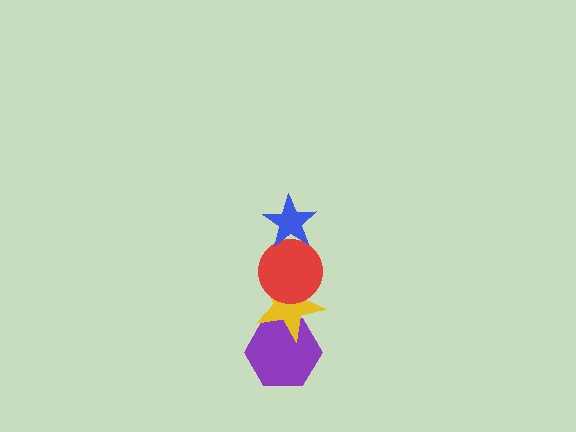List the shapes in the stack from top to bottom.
From top to bottom: the blue star, the red circle, the yellow star, the purple hexagon.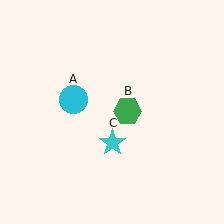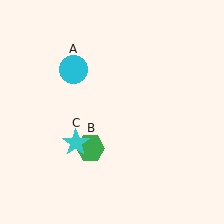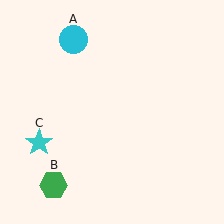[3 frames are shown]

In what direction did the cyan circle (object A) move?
The cyan circle (object A) moved up.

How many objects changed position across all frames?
3 objects changed position: cyan circle (object A), green hexagon (object B), cyan star (object C).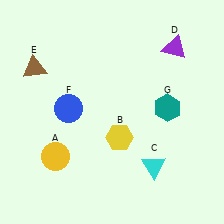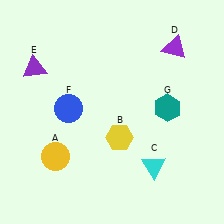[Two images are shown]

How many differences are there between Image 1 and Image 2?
There is 1 difference between the two images.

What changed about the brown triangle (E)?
In Image 1, E is brown. In Image 2, it changed to purple.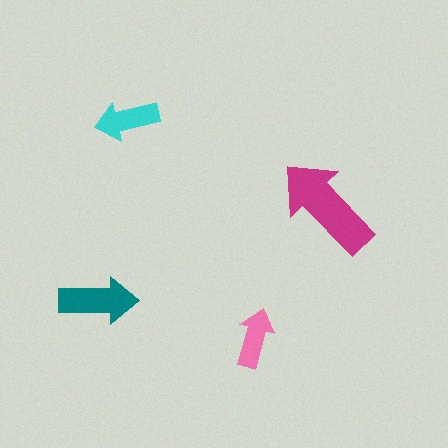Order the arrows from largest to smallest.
the magenta one, the teal one, the cyan one, the pink one.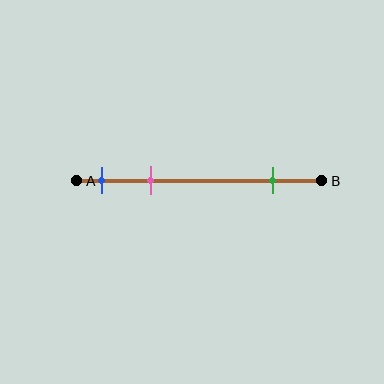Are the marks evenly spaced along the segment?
No, the marks are not evenly spaced.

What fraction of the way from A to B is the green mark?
The green mark is approximately 80% (0.8) of the way from A to B.